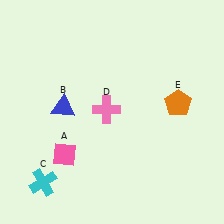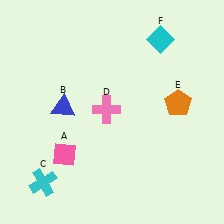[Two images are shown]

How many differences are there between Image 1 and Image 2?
There is 1 difference between the two images.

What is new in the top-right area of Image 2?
A cyan diamond (F) was added in the top-right area of Image 2.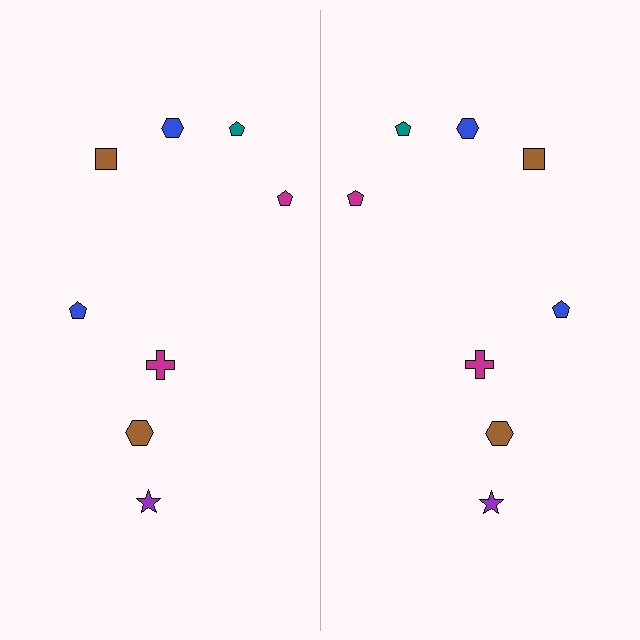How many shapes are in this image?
There are 16 shapes in this image.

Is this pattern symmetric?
Yes, this pattern has bilateral (reflection) symmetry.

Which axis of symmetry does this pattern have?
The pattern has a vertical axis of symmetry running through the center of the image.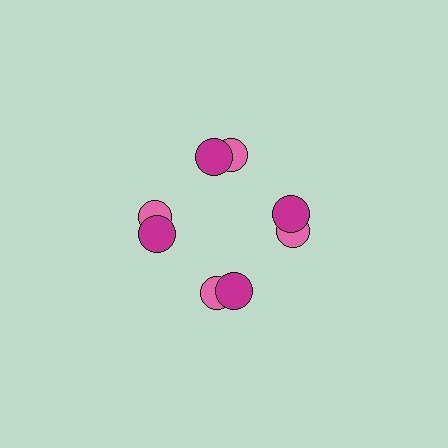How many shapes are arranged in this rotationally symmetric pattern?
There are 8 shapes, arranged in 4 groups of 2.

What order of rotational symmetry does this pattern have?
This pattern has 4-fold rotational symmetry.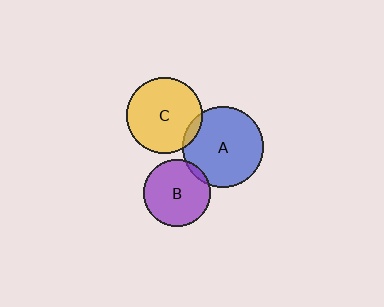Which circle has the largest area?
Circle A (blue).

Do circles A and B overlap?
Yes.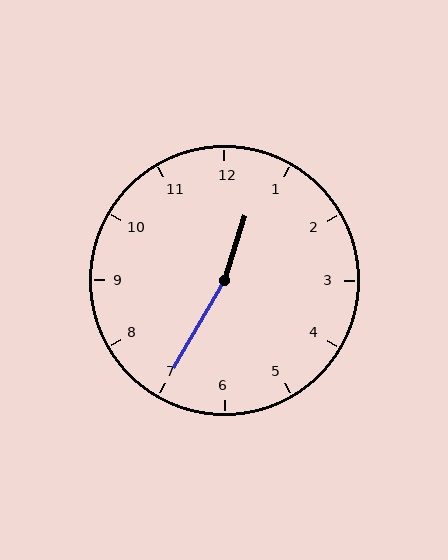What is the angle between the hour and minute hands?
Approximately 168 degrees.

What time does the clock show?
12:35.